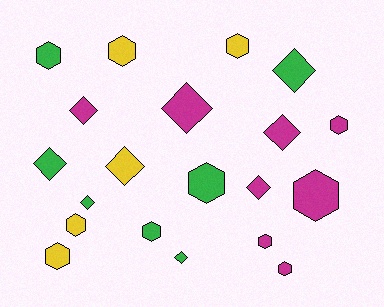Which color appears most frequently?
Magenta, with 8 objects.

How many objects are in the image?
There are 20 objects.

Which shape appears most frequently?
Hexagon, with 11 objects.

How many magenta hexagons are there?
There are 4 magenta hexagons.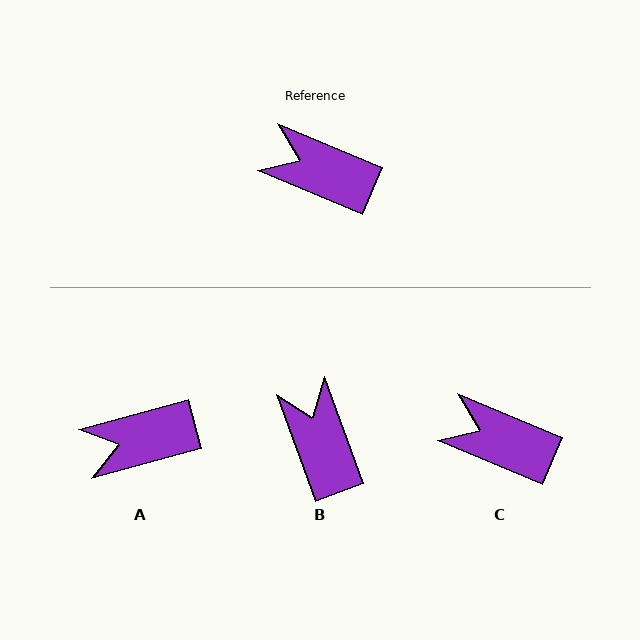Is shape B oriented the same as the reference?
No, it is off by about 47 degrees.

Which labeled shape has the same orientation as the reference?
C.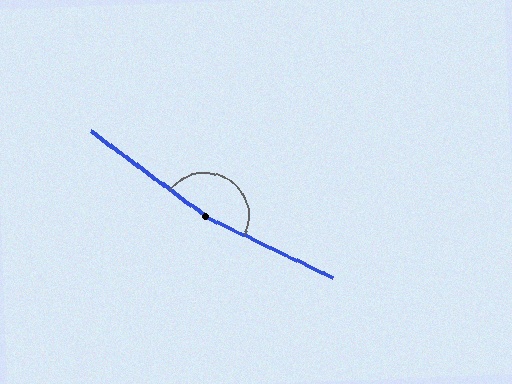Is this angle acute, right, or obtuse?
It is obtuse.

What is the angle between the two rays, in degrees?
Approximately 169 degrees.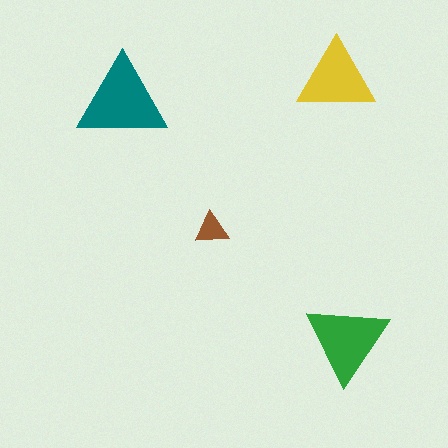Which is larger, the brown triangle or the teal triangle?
The teal one.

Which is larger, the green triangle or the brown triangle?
The green one.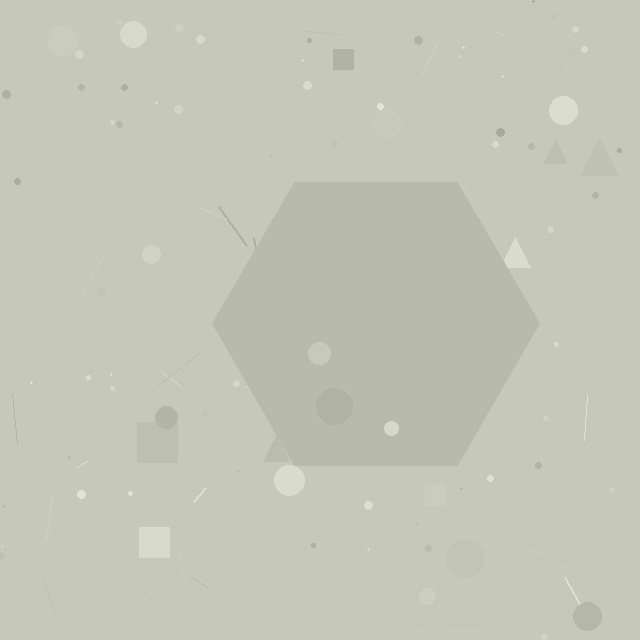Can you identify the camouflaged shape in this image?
The camouflaged shape is a hexagon.